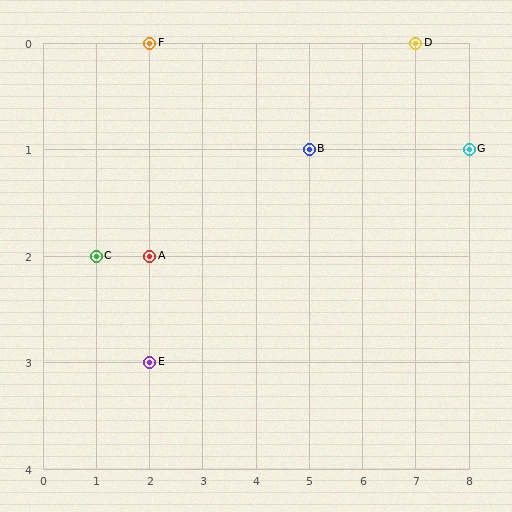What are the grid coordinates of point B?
Point B is at grid coordinates (5, 1).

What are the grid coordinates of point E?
Point E is at grid coordinates (2, 3).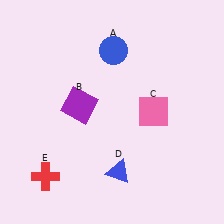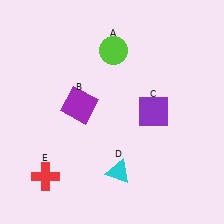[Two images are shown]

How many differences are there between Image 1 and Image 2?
There are 3 differences between the two images.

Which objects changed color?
A changed from blue to lime. C changed from pink to purple. D changed from blue to cyan.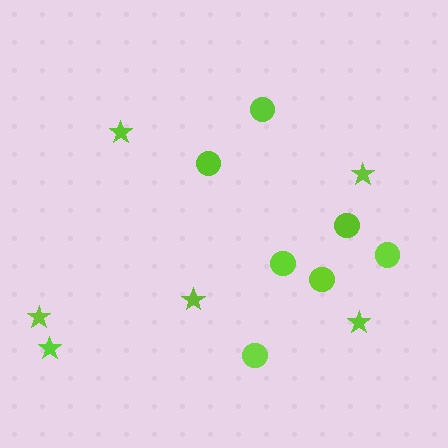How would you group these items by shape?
There are 2 groups: one group of circles (7) and one group of stars (6).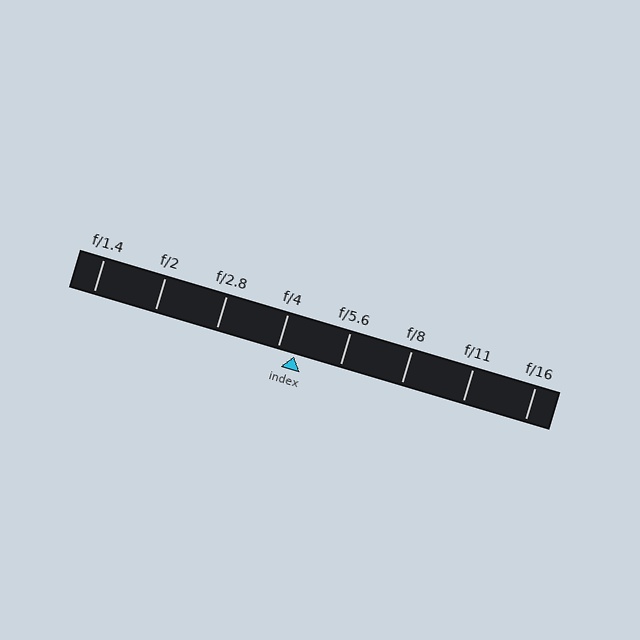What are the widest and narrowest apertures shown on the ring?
The widest aperture shown is f/1.4 and the narrowest is f/16.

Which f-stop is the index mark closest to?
The index mark is closest to f/4.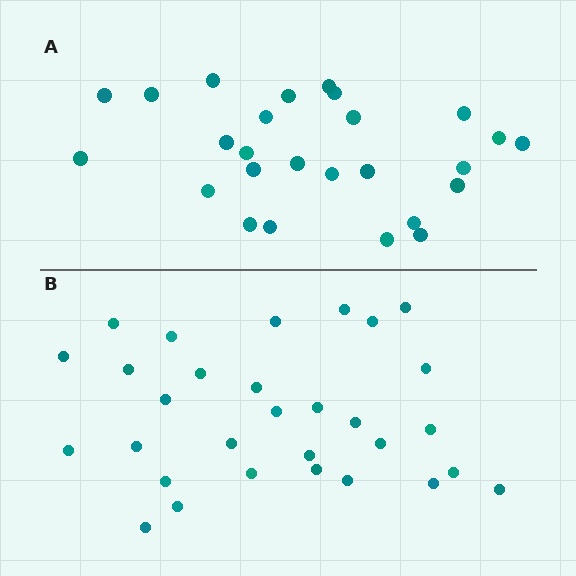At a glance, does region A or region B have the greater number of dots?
Region B (the bottom region) has more dots.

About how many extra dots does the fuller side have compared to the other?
Region B has about 4 more dots than region A.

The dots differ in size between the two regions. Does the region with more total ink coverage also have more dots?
No. Region A has more total ink coverage because its dots are larger, but region B actually contains more individual dots. Total area can be misleading — the number of items is what matters here.